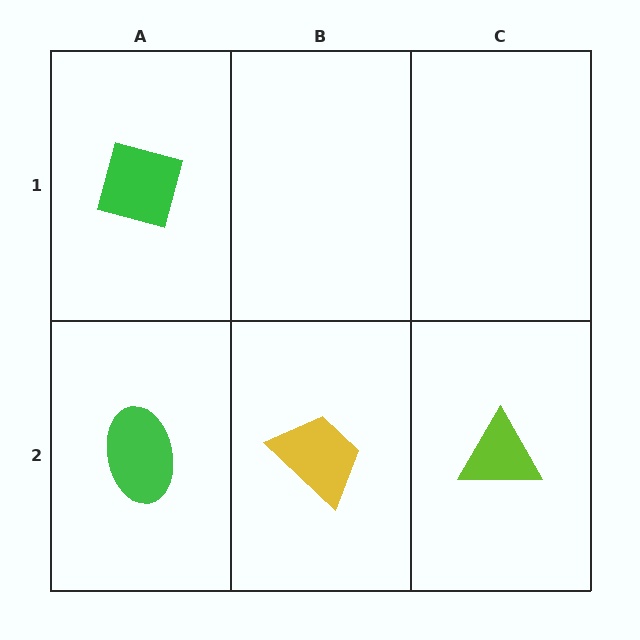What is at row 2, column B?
A yellow trapezoid.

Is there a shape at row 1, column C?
No, that cell is empty.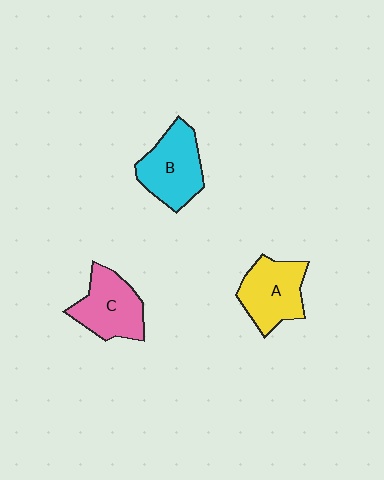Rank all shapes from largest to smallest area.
From largest to smallest: B (cyan), A (yellow), C (pink).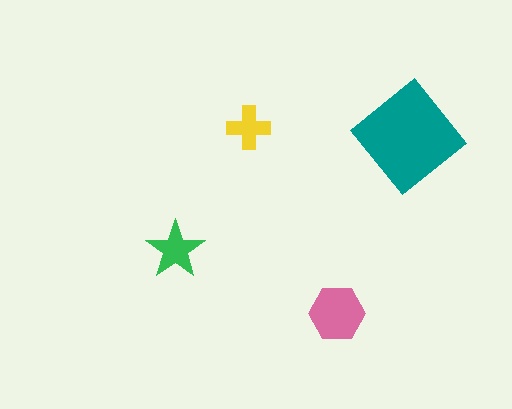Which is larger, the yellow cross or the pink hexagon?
The pink hexagon.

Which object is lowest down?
The pink hexagon is bottommost.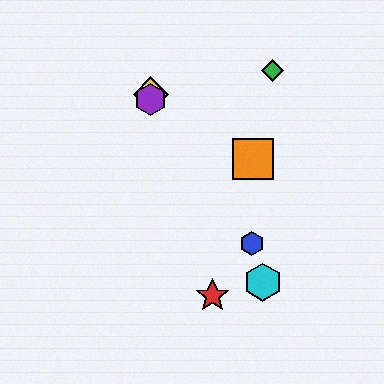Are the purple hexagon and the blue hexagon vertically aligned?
No, the purple hexagon is at x≈151 and the blue hexagon is at x≈252.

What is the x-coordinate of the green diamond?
The green diamond is at x≈272.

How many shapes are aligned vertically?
2 shapes (the yellow diamond, the purple hexagon) are aligned vertically.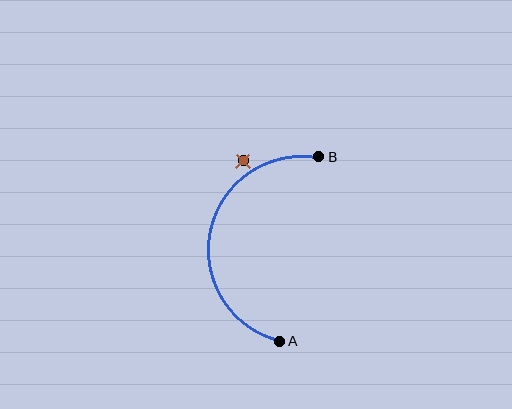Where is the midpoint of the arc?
The arc midpoint is the point on the curve farthest from the straight line joining A and B. It sits to the left of that line.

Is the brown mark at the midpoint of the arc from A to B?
No — the brown mark does not lie on the arc at all. It sits slightly outside the curve.